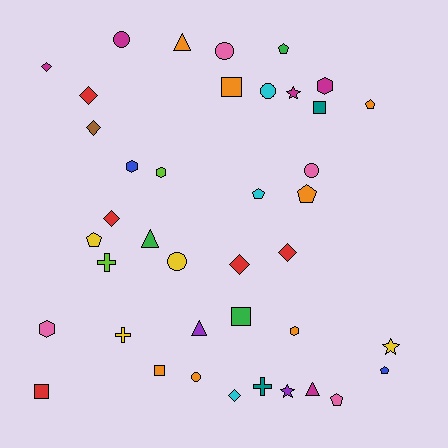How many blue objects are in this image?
There are 2 blue objects.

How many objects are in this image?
There are 40 objects.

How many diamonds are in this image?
There are 7 diamonds.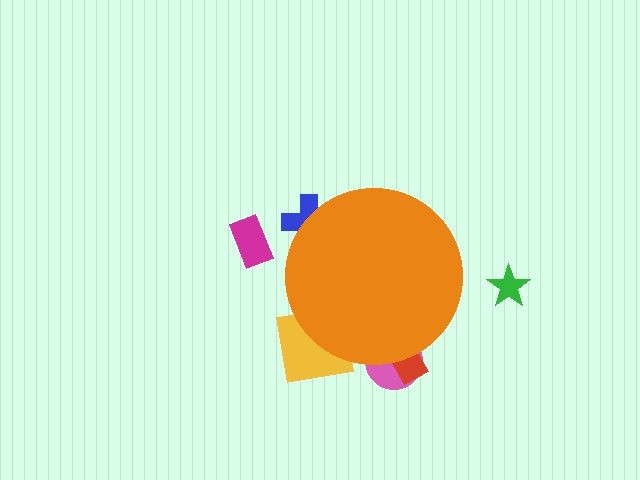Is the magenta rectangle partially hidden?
No, the magenta rectangle is fully visible.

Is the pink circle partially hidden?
Yes, the pink circle is partially hidden behind the orange circle.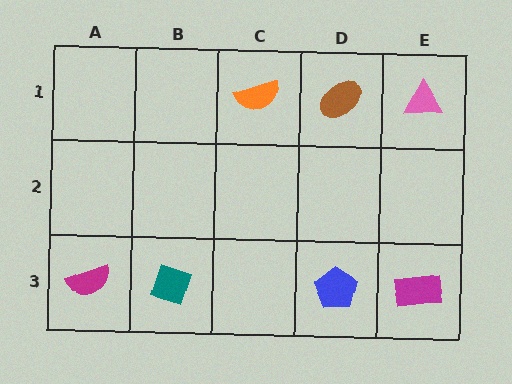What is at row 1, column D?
A brown ellipse.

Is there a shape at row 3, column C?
No, that cell is empty.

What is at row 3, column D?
A blue pentagon.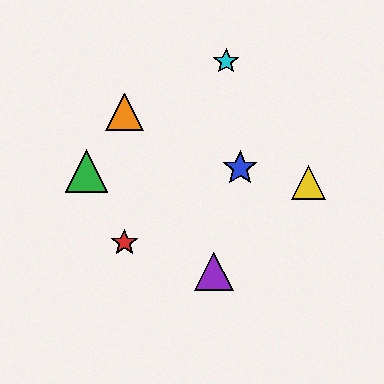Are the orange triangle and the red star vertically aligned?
Yes, both are at x≈124.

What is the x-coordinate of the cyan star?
The cyan star is at x≈226.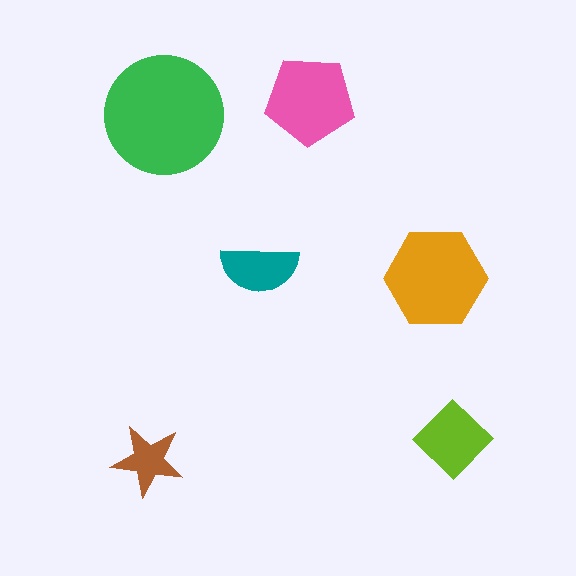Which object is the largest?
The green circle.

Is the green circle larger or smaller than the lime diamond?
Larger.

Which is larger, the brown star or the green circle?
The green circle.